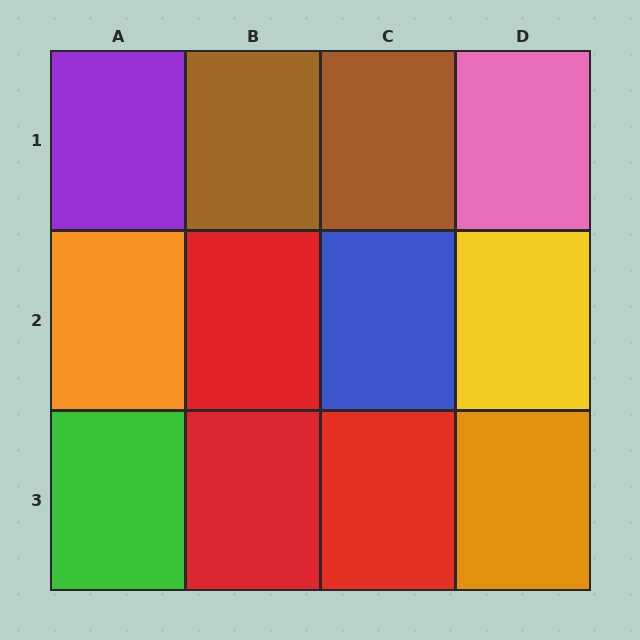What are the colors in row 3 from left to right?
Green, red, red, orange.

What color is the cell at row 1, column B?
Brown.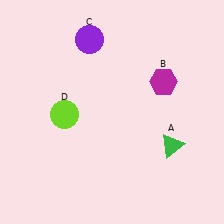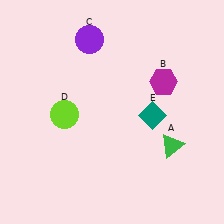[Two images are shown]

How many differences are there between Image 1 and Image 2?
There is 1 difference between the two images.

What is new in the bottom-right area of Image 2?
A teal diamond (E) was added in the bottom-right area of Image 2.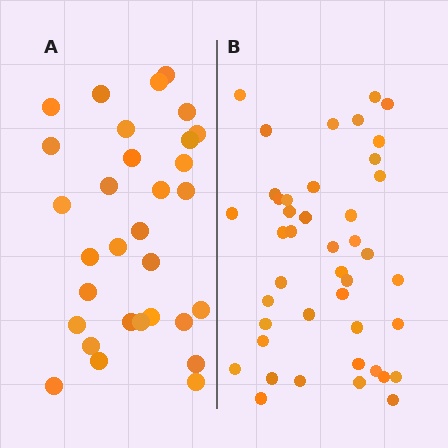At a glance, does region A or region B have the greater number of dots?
Region B (the right region) has more dots.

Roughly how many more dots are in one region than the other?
Region B has roughly 12 or so more dots than region A.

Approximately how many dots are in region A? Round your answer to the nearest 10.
About 30 dots. (The exact count is 31, which rounds to 30.)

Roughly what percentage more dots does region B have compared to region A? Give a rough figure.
About 40% more.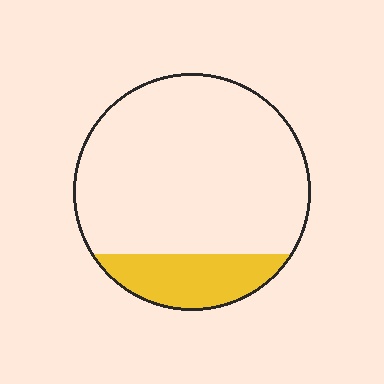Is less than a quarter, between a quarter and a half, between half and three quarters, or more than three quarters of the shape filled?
Less than a quarter.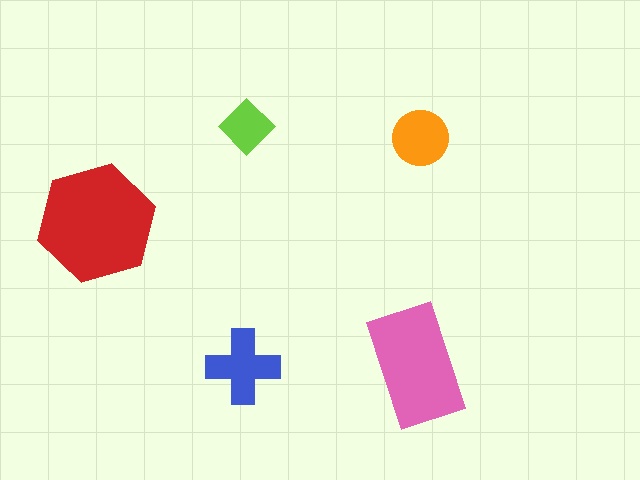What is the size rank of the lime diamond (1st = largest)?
5th.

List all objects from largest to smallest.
The red hexagon, the pink rectangle, the blue cross, the orange circle, the lime diamond.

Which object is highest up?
The lime diamond is topmost.